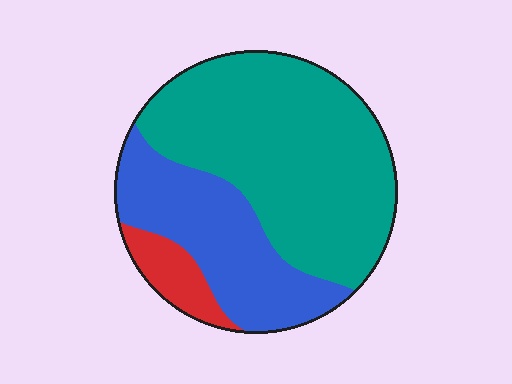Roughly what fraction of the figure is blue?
Blue takes up about one third (1/3) of the figure.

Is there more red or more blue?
Blue.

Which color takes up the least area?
Red, at roughly 10%.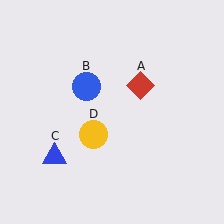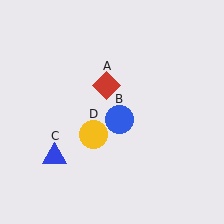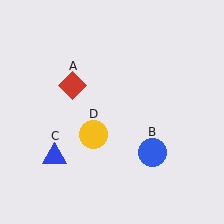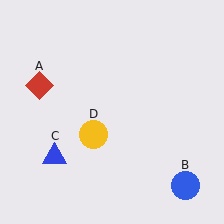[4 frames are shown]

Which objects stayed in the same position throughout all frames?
Blue triangle (object C) and yellow circle (object D) remained stationary.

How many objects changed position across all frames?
2 objects changed position: red diamond (object A), blue circle (object B).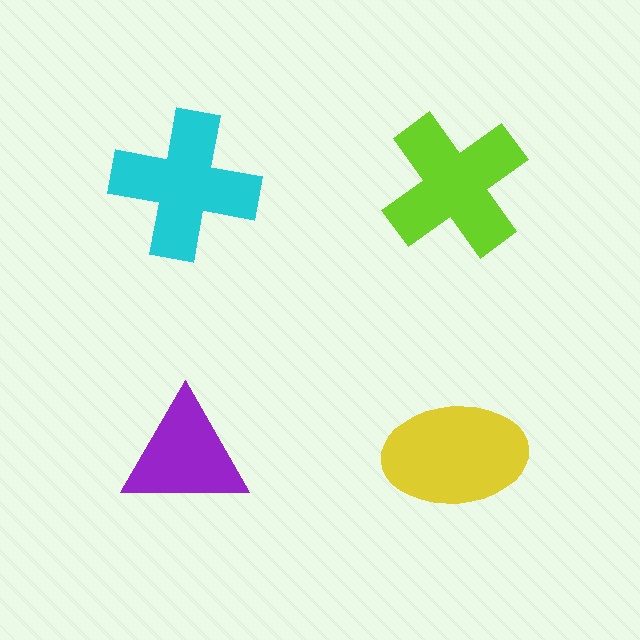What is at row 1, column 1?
A cyan cross.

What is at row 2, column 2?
A yellow ellipse.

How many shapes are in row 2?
2 shapes.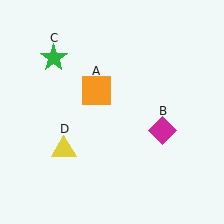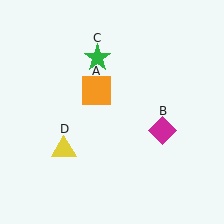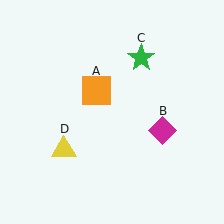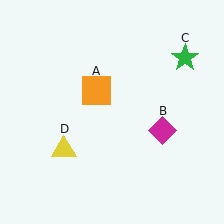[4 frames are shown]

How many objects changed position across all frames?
1 object changed position: green star (object C).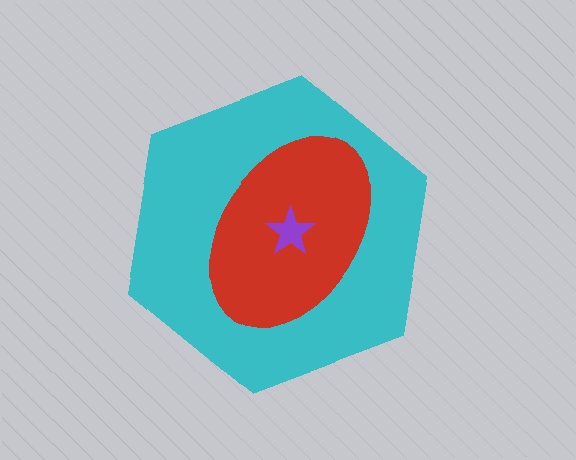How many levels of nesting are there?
3.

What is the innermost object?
The purple star.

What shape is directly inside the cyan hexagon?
The red ellipse.